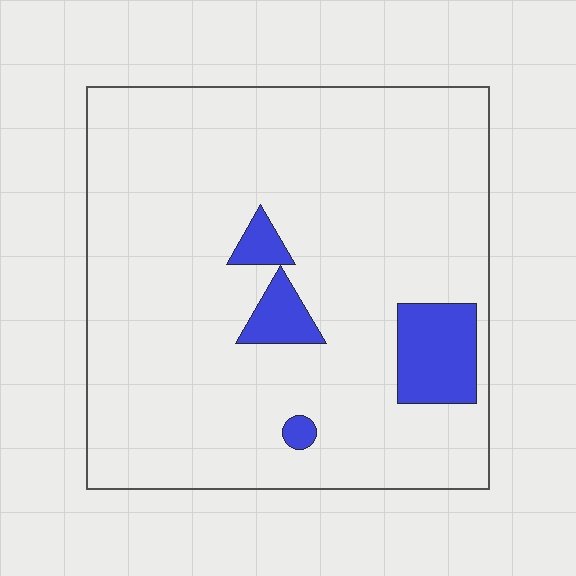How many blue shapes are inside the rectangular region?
4.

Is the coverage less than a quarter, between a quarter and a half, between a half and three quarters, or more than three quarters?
Less than a quarter.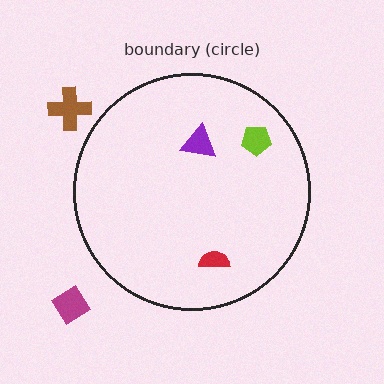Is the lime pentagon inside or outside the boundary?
Inside.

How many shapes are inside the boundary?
3 inside, 2 outside.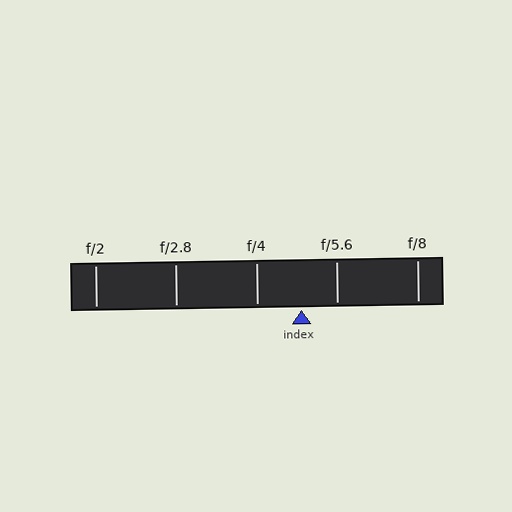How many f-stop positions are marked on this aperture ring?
There are 5 f-stop positions marked.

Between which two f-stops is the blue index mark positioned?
The index mark is between f/4 and f/5.6.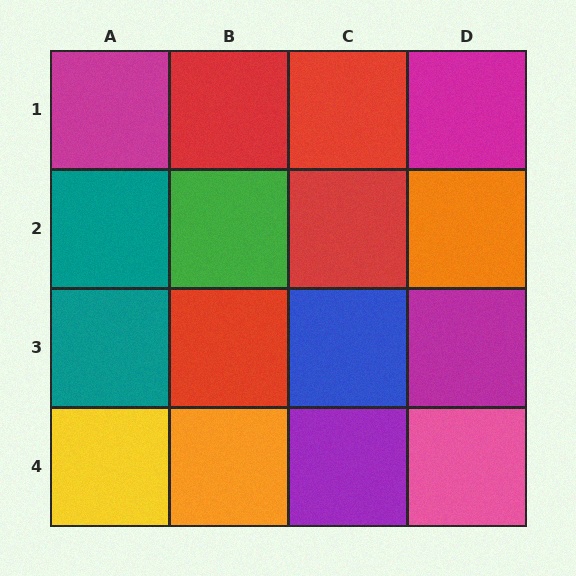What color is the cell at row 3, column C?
Blue.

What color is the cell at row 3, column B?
Red.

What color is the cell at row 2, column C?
Red.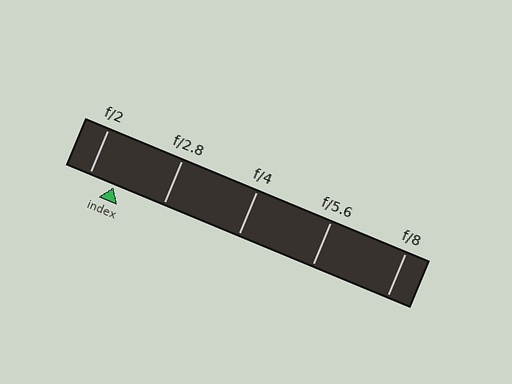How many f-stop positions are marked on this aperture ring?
There are 5 f-stop positions marked.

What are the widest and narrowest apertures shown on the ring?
The widest aperture shown is f/2 and the narrowest is f/8.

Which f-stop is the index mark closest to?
The index mark is closest to f/2.